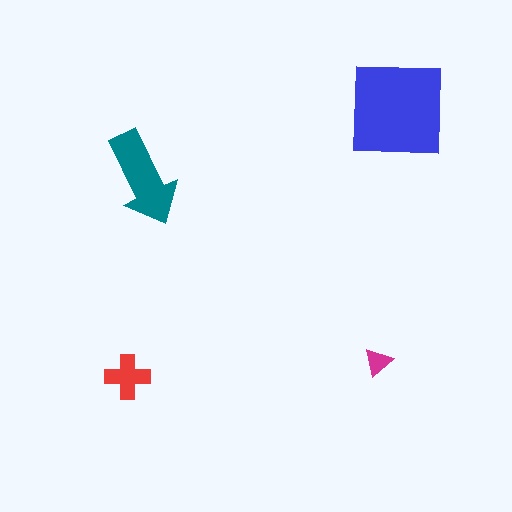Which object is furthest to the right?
The blue square is rightmost.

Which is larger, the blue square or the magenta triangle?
The blue square.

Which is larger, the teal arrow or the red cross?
The teal arrow.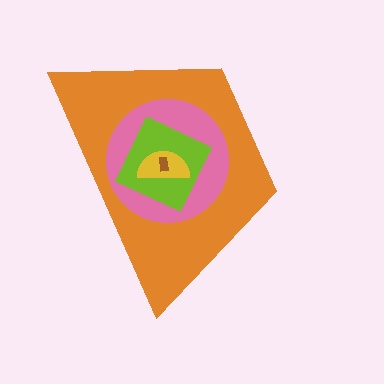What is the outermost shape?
The orange trapezoid.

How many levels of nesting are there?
5.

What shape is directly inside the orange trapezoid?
The pink circle.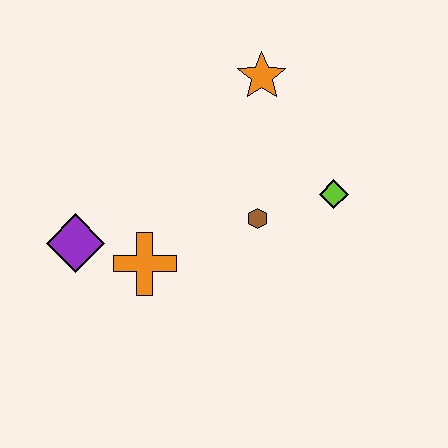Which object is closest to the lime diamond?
The brown hexagon is closest to the lime diamond.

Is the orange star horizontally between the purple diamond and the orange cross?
No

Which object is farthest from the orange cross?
The orange star is farthest from the orange cross.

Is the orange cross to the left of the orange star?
Yes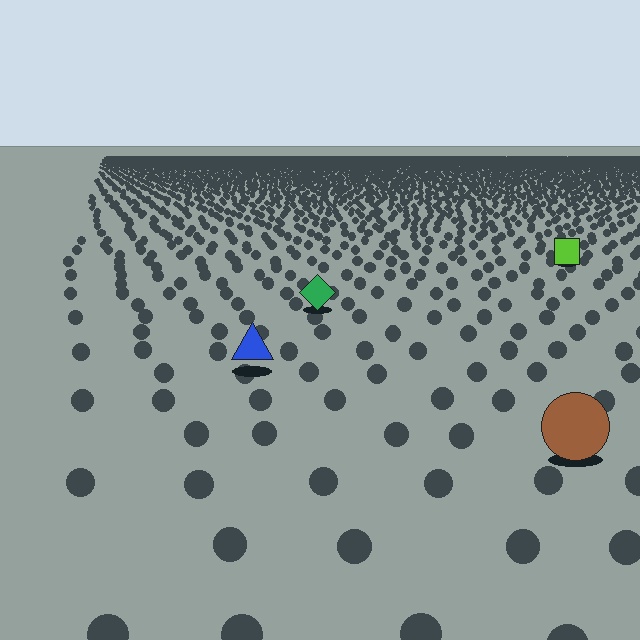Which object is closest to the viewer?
The brown circle is closest. The texture marks near it are larger and more spread out.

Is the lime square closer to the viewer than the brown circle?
No. The brown circle is closer — you can tell from the texture gradient: the ground texture is coarser near it.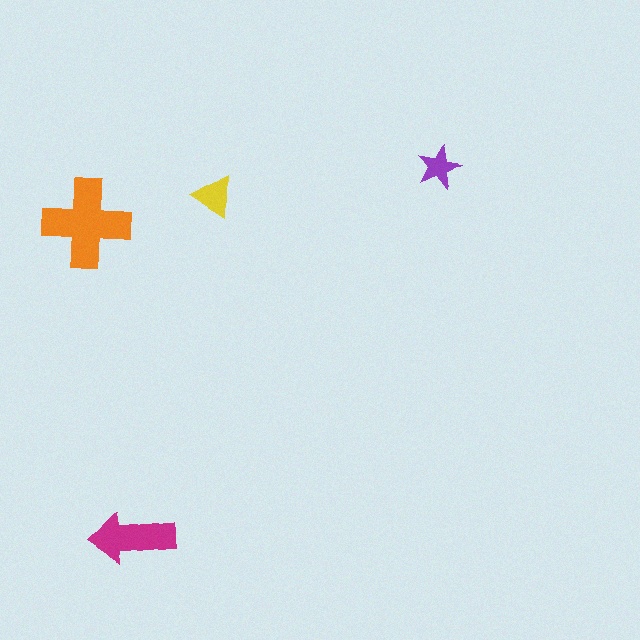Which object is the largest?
The orange cross.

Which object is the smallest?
The purple star.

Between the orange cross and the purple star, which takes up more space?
The orange cross.